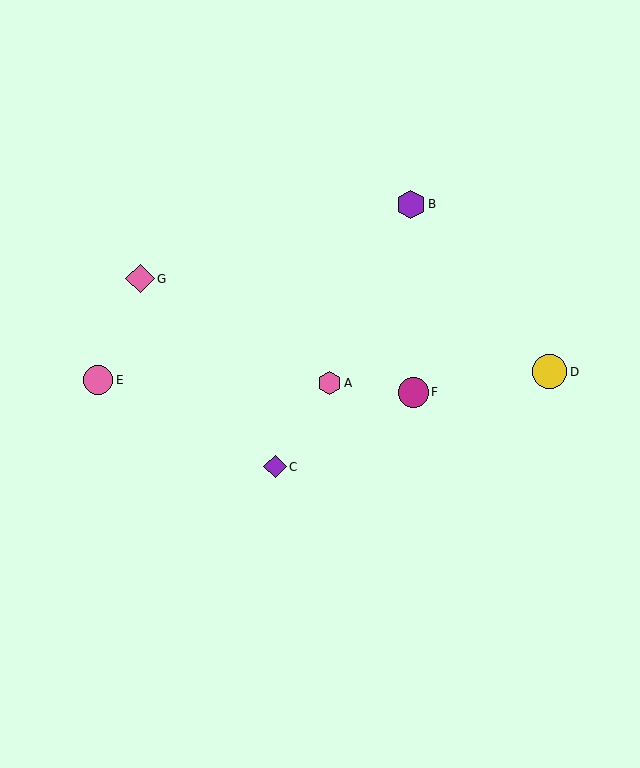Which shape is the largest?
The yellow circle (labeled D) is the largest.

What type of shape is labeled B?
Shape B is a purple hexagon.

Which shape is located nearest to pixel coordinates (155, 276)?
The pink diamond (labeled G) at (140, 279) is nearest to that location.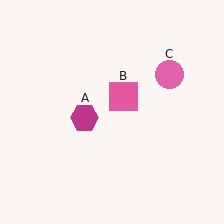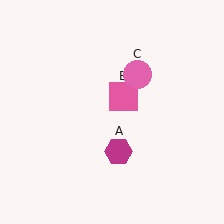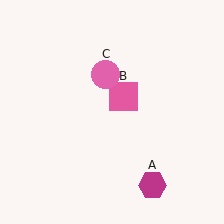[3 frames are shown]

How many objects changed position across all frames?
2 objects changed position: magenta hexagon (object A), pink circle (object C).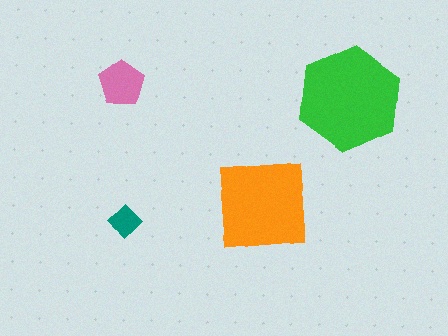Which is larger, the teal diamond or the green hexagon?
The green hexagon.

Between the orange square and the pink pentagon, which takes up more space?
The orange square.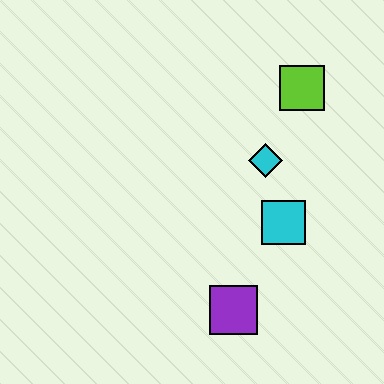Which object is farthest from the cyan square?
The lime square is farthest from the cyan square.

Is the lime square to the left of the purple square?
No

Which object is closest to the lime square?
The cyan diamond is closest to the lime square.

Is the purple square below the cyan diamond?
Yes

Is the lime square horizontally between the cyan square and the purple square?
No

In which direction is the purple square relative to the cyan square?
The purple square is below the cyan square.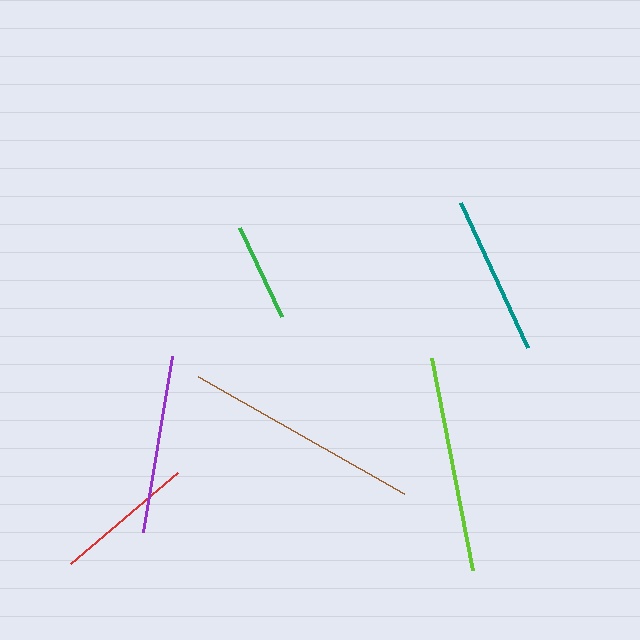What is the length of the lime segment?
The lime segment is approximately 216 pixels long.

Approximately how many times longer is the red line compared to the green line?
The red line is approximately 1.4 times the length of the green line.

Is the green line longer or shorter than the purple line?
The purple line is longer than the green line.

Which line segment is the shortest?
The green line is the shortest at approximately 99 pixels.